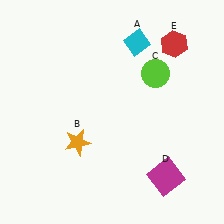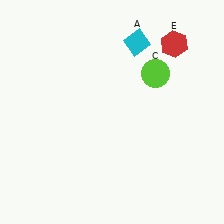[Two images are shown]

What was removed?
The orange star (B), the magenta square (D) were removed in Image 2.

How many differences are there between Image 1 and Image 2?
There are 2 differences between the two images.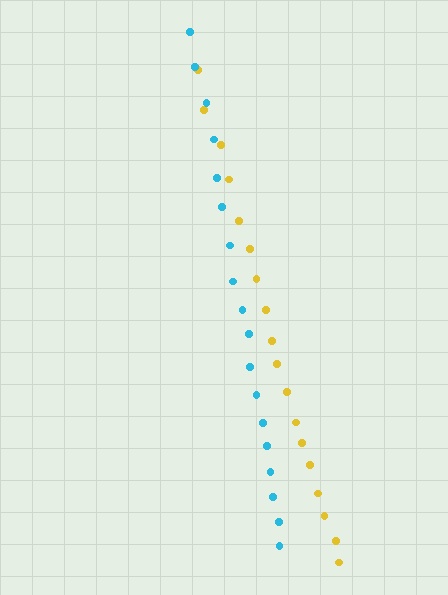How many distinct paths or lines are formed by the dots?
There are 2 distinct paths.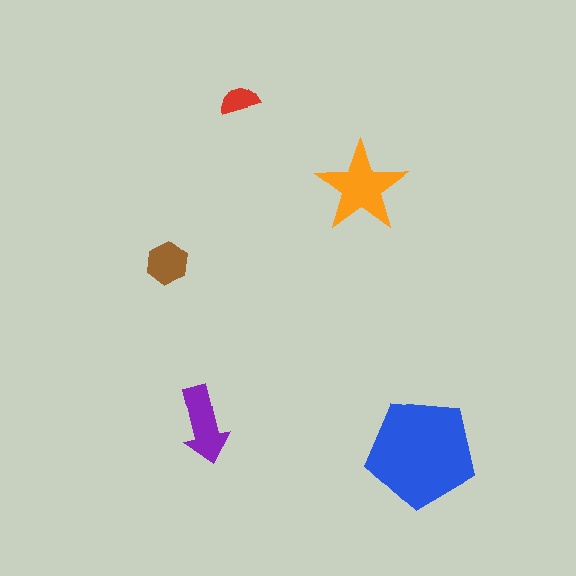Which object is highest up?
The red semicircle is topmost.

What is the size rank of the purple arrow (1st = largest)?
3rd.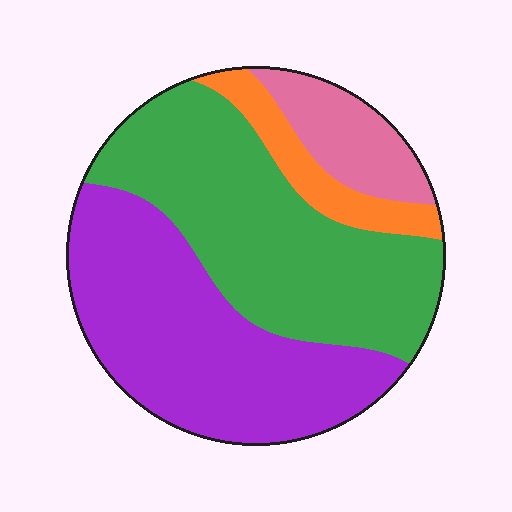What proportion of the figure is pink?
Pink covers about 10% of the figure.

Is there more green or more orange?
Green.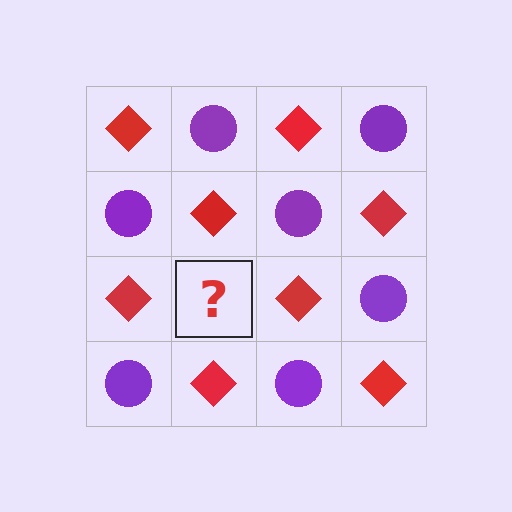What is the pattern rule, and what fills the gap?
The rule is that it alternates red diamond and purple circle in a checkerboard pattern. The gap should be filled with a purple circle.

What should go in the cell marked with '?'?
The missing cell should contain a purple circle.